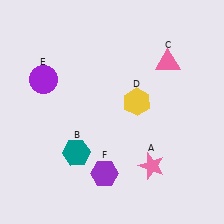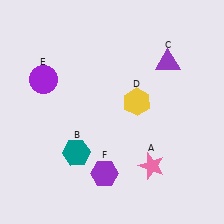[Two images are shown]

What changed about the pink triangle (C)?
In Image 1, C is pink. In Image 2, it changed to purple.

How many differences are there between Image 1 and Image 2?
There is 1 difference between the two images.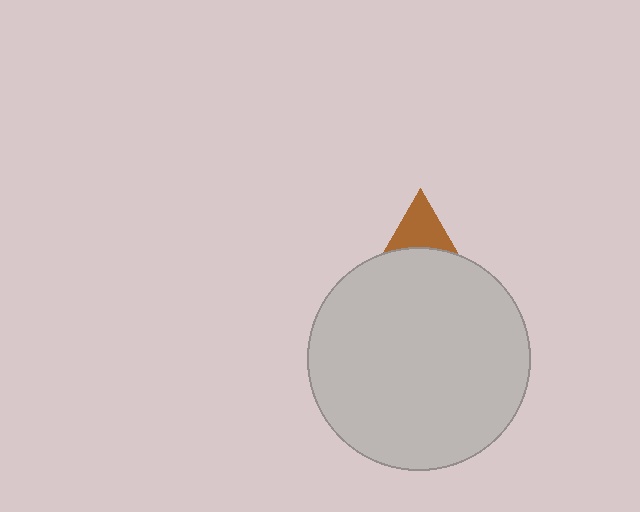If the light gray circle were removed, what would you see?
You would see the complete brown triangle.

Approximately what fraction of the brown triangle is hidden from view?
Roughly 62% of the brown triangle is hidden behind the light gray circle.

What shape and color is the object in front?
The object in front is a light gray circle.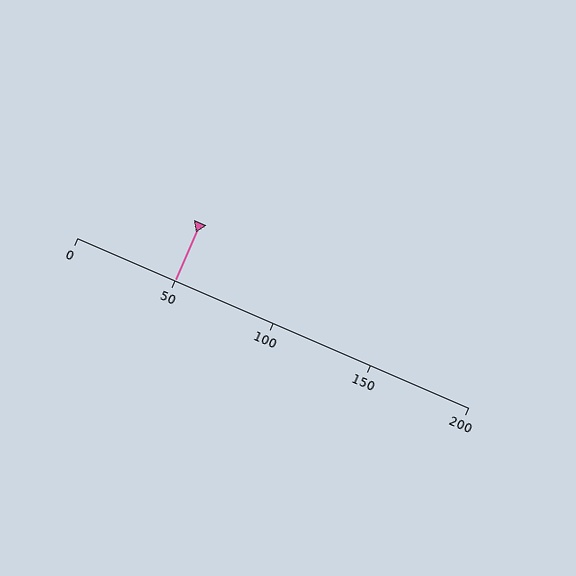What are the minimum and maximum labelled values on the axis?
The axis runs from 0 to 200.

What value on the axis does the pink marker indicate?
The marker indicates approximately 50.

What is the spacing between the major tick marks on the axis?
The major ticks are spaced 50 apart.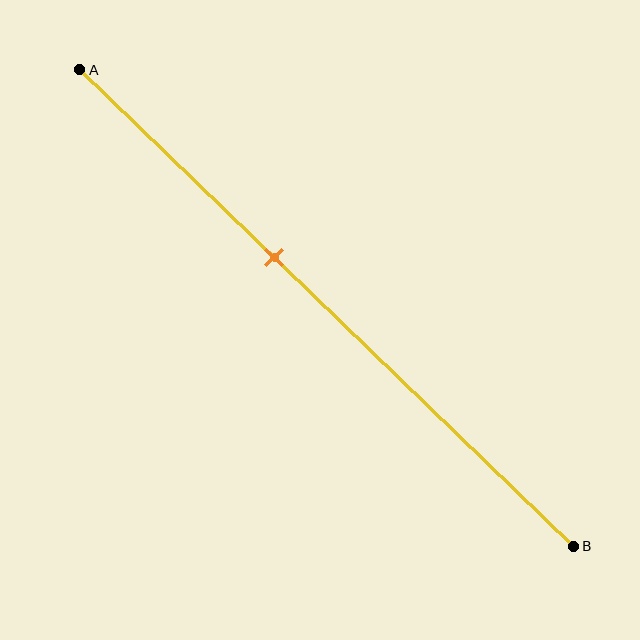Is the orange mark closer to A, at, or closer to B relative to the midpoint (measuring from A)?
The orange mark is closer to point A than the midpoint of segment AB.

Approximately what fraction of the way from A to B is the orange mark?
The orange mark is approximately 40% of the way from A to B.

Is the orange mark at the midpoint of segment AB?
No, the mark is at about 40% from A, not at the 50% midpoint.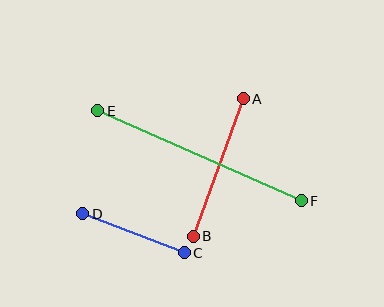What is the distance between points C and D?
The distance is approximately 109 pixels.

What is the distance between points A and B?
The distance is approximately 146 pixels.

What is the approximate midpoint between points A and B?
The midpoint is at approximately (218, 167) pixels.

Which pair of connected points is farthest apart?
Points E and F are farthest apart.